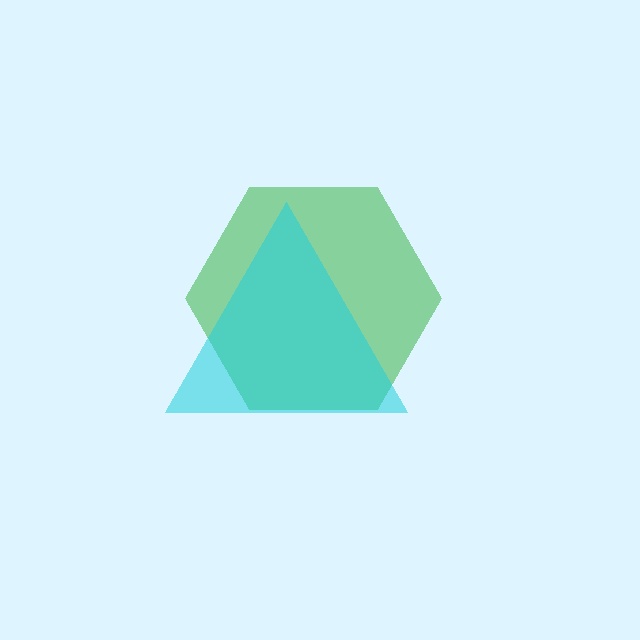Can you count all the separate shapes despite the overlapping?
Yes, there are 2 separate shapes.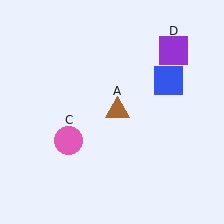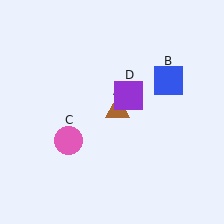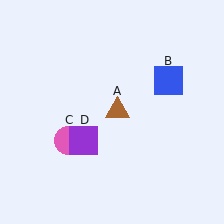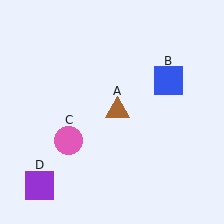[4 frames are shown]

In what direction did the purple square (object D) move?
The purple square (object D) moved down and to the left.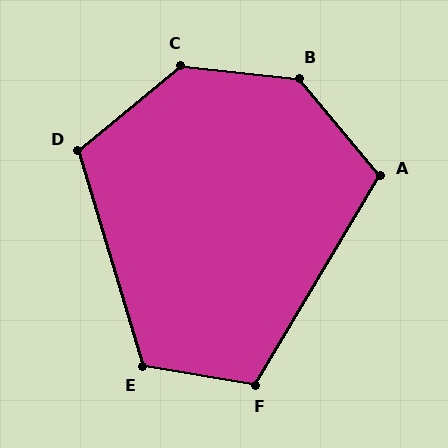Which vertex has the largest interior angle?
B, at approximately 136 degrees.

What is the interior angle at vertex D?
Approximately 113 degrees (obtuse).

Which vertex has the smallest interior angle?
A, at approximately 109 degrees.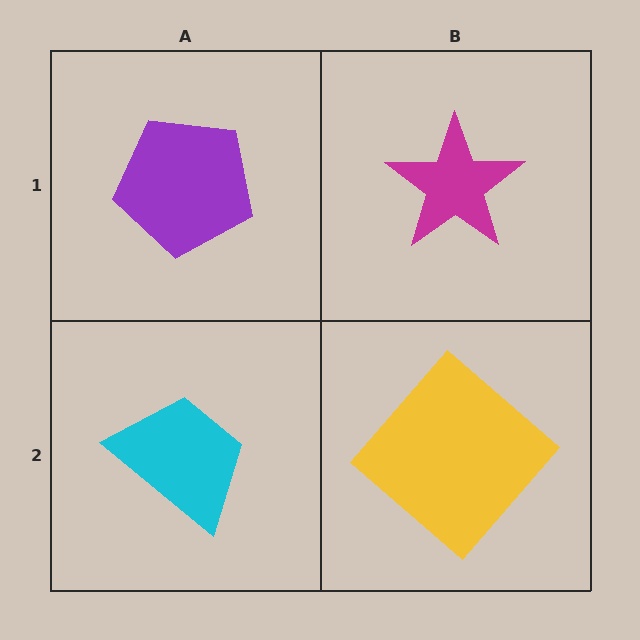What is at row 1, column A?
A purple pentagon.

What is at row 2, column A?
A cyan trapezoid.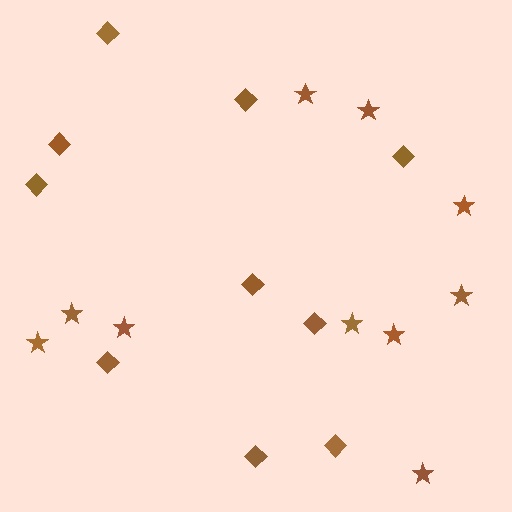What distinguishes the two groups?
There are 2 groups: one group of stars (10) and one group of diamonds (10).